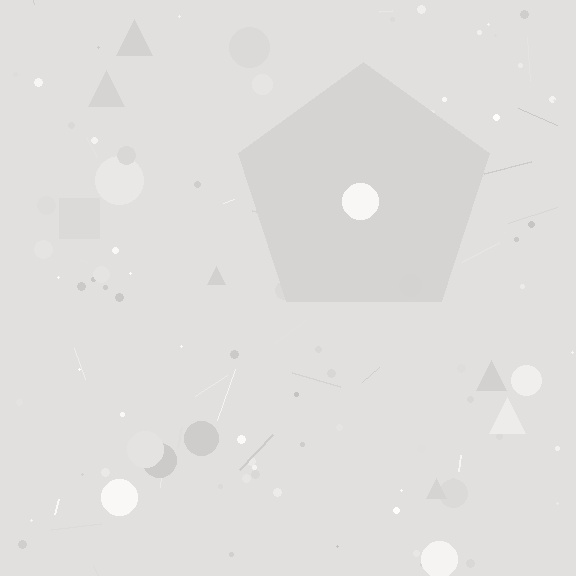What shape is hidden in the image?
A pentagon is hidden in the image.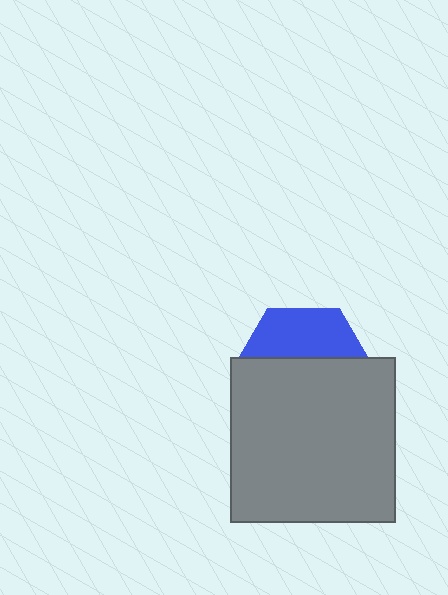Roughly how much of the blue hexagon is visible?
A small part of it is visible (roughly 37%).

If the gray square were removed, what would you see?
You would see the complete blue hexagon.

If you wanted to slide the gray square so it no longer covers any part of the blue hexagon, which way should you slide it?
Slide it down — that is the most direct way to separate the two shapes.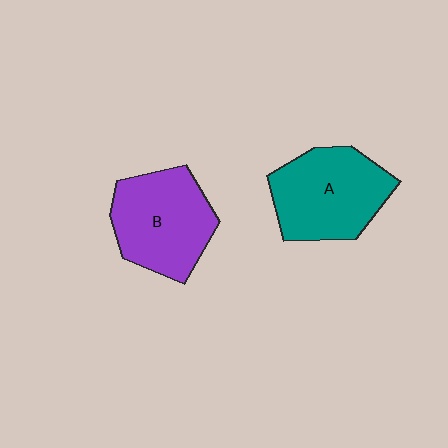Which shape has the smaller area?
Shape B (purple).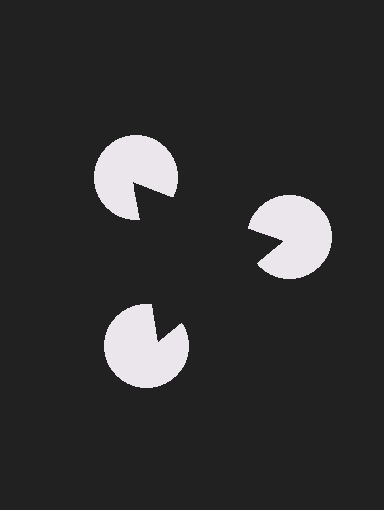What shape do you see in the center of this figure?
An illusory triangle — its edges are inferred from the aligned wedge cuts in the pac-man discs, not physically drawn.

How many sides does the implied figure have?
3 sides.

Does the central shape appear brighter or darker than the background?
It typically appears slightly darker than the background, even though no actual brightness change is drawn.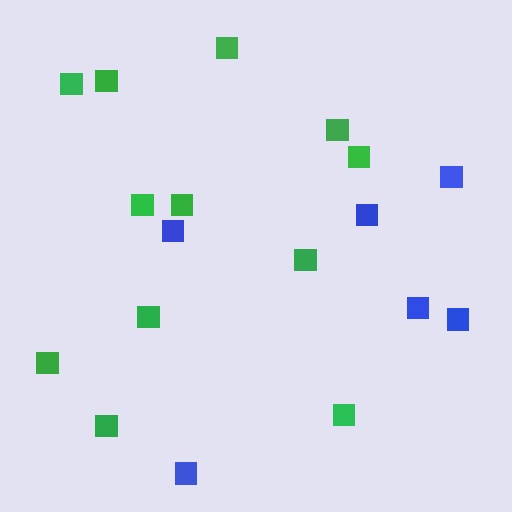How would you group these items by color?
There are 2 groups: one group of green squares (12) and one group of blue squares (6).